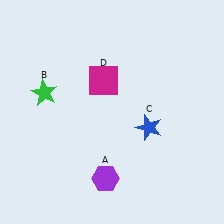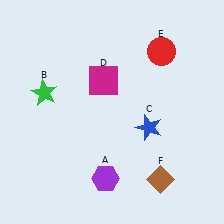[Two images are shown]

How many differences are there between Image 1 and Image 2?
There are 2 differences between the two images.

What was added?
A red circle (E), a brown diamond (F) were added in Image 2.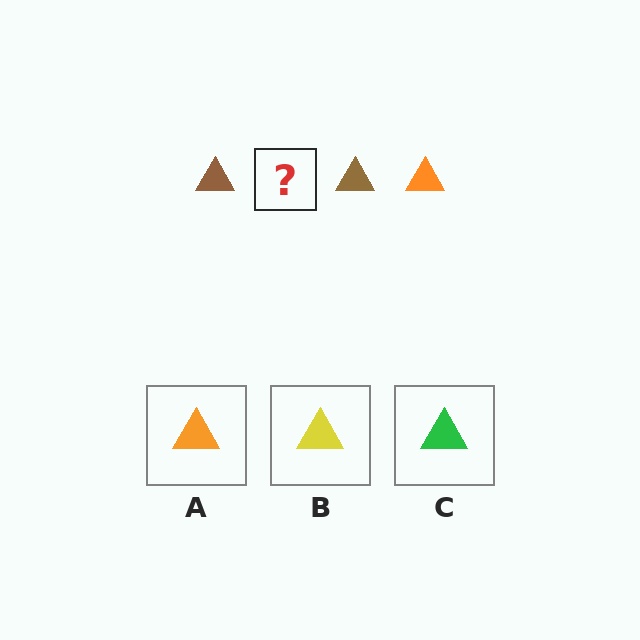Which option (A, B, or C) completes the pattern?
A.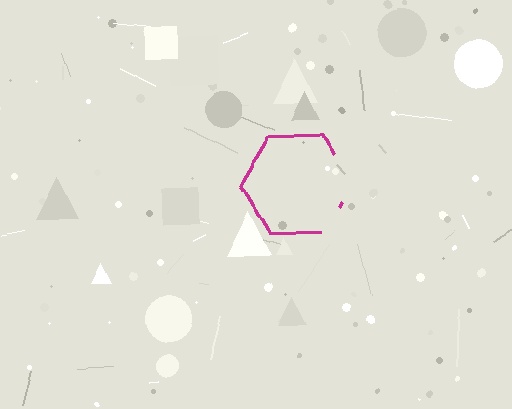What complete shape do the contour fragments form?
The contour fragments form a hexagon.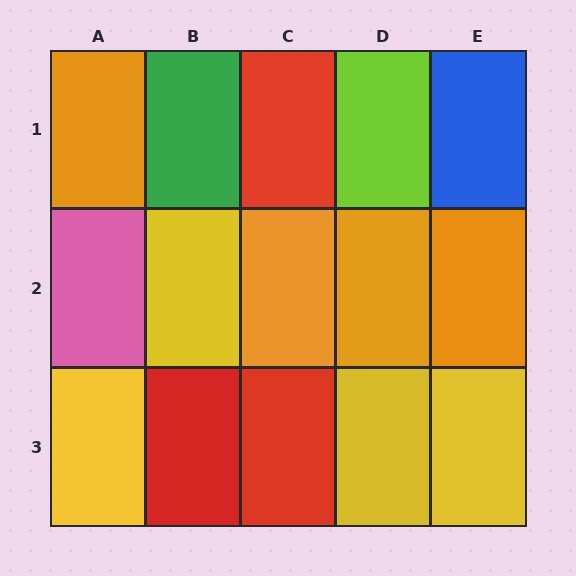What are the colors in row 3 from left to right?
Yellow, red, red, yellow, yellow.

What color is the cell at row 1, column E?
Blue.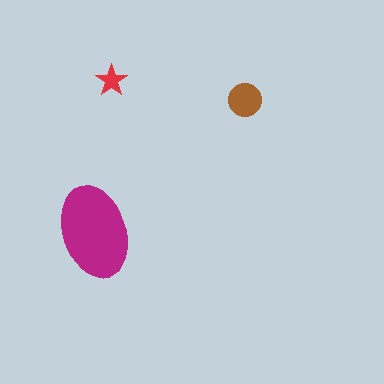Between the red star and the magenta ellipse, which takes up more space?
The magenta ellipse.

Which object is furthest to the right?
The brown circle is rightmost.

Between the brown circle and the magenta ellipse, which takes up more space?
The magenta ellipse.